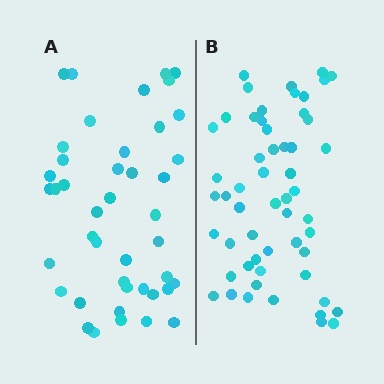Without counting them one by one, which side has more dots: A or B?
Region B (the right region) has more dots.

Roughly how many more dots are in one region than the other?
Region B has roughly 12 or so more dots than region A.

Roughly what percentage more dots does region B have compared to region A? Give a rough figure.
About 30% more.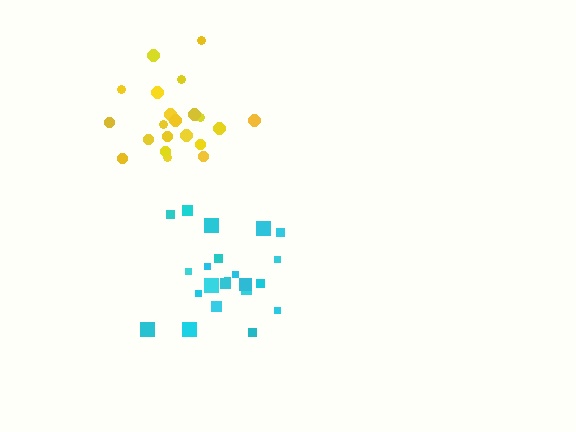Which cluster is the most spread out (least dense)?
Cyan.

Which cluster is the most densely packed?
Yellow.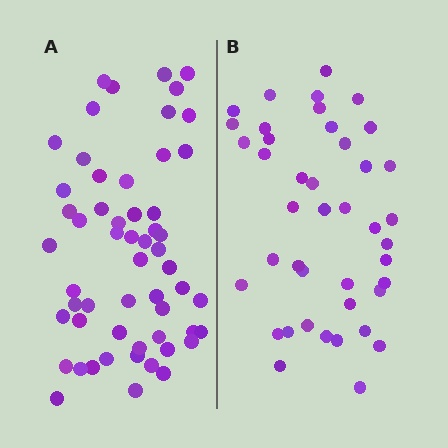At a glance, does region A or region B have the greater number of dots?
Region A (the left region) has more dots.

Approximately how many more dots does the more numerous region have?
Region A has approximately 15 more dots than region B.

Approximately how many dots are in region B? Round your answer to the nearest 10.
About 40 dots. (The exact count is 42, which rounds to 40.)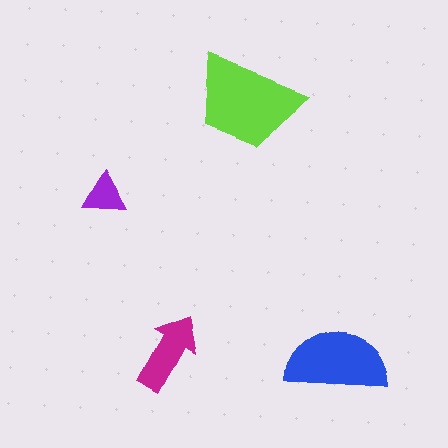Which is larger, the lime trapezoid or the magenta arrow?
The lime trapezoid.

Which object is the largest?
The lime trapezoid.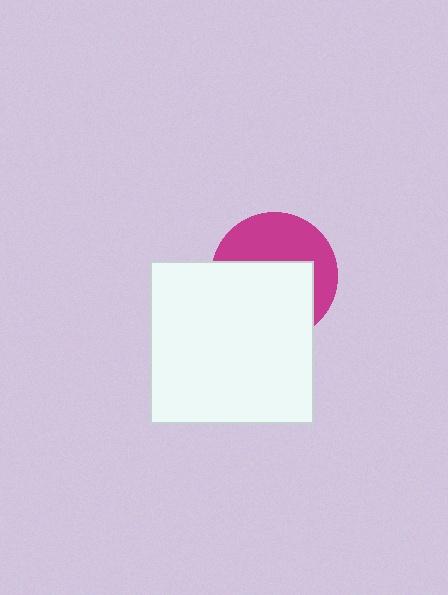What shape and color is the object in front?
The object in front is a white square.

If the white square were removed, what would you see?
You would see the complete magenta circle.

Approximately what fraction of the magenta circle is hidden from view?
Roughly 55% of the magenta circle is hidden behind the white square.